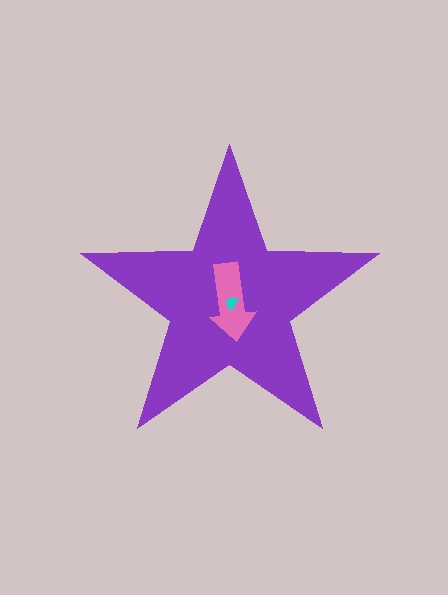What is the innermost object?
The cyan trapezoid.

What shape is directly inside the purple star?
The pink arrow.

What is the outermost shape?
The purple star.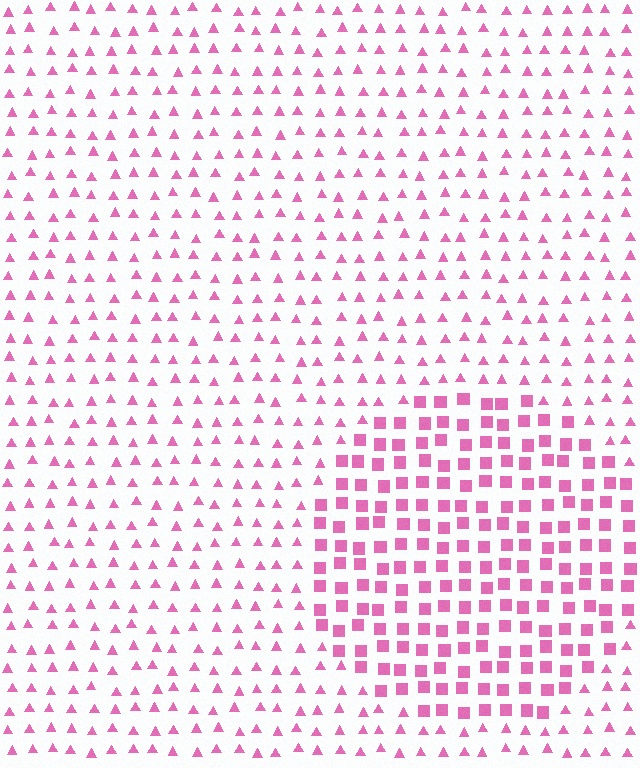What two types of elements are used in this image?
The image uses squares inside the circle region and triangles outside it.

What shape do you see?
I see a circle.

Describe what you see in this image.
The image is filled with small pink elements arranged in a uniform grid. A circle-shaped region contains squares, while the surrounding area contains triangles. The boundary is defined purely by the change in element shape.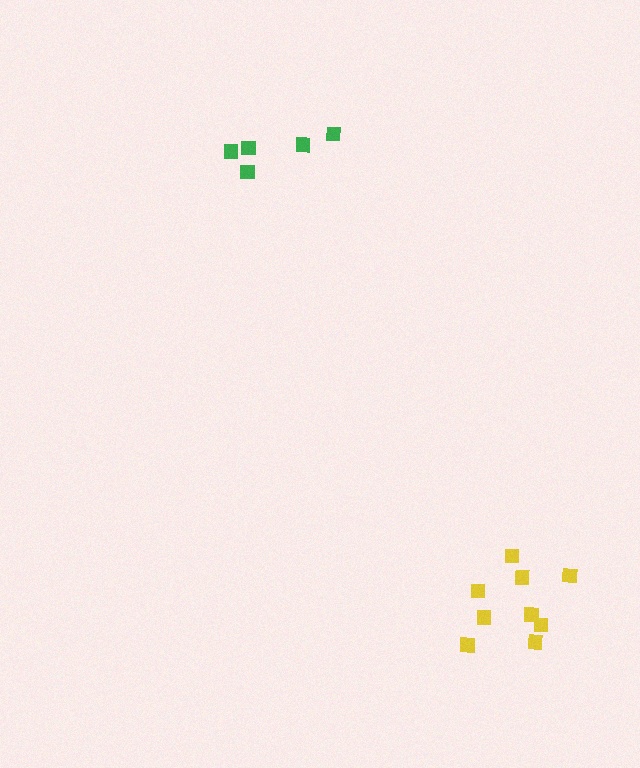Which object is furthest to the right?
The yellow cluster is rightmost.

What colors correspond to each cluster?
The clusters are colored: yellow, green.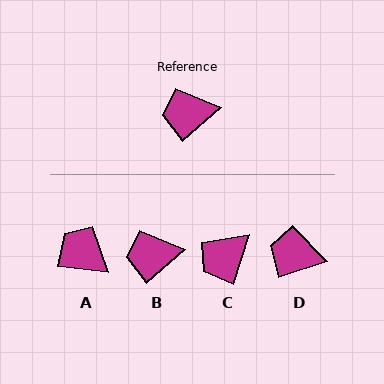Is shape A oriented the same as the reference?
No, it is off by about 49 degrees.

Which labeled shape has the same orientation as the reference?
B.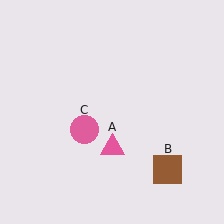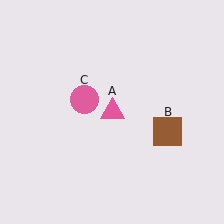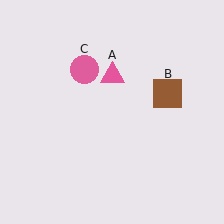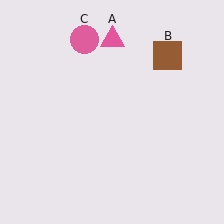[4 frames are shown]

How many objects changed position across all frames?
3 objects changed position: pink triangle (object A), brown square (object B), pink circle (object C).